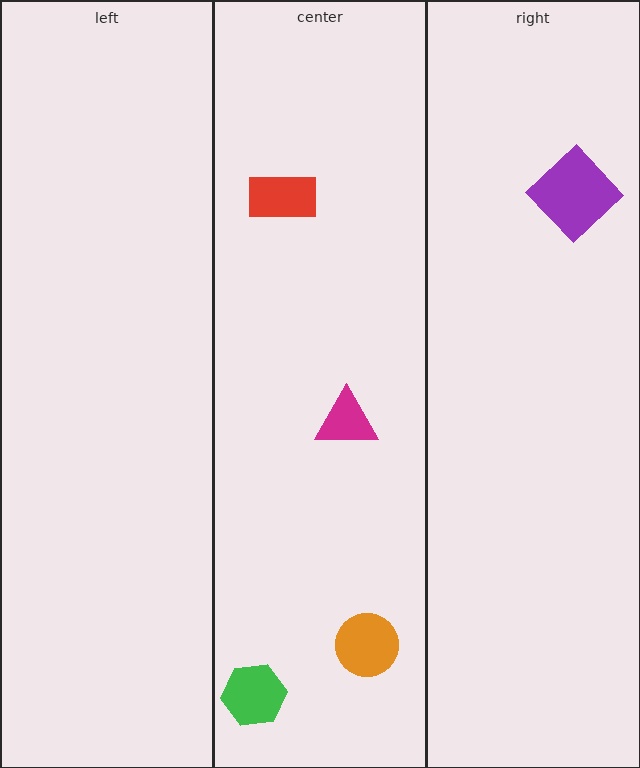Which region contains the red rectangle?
The center region.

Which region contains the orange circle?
The center region.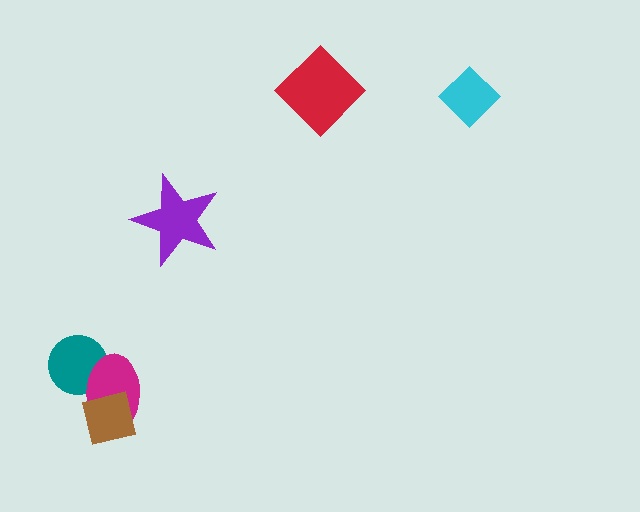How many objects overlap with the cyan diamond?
0 objects overlap with the cyan diamond.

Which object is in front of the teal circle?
The magenta ellipse is in front of the teal circle.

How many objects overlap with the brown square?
1 object overlaps with the brown square.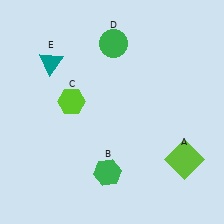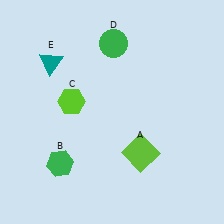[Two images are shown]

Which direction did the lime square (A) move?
The lime square (A) moved left.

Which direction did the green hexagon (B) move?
The green hexagon (B) moved left.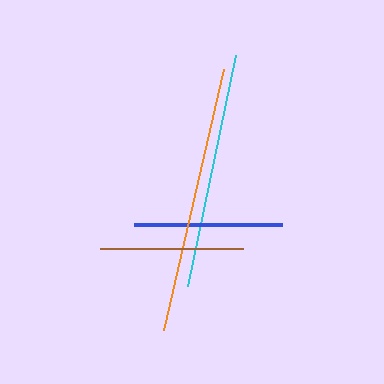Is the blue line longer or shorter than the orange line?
The orange line is longer than the blue line.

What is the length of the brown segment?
The brown segment is approximately 143 pixels long.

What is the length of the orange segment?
The orange segment is approximately 268 pixels long.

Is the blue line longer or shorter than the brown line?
The blue line is longer than the brown line.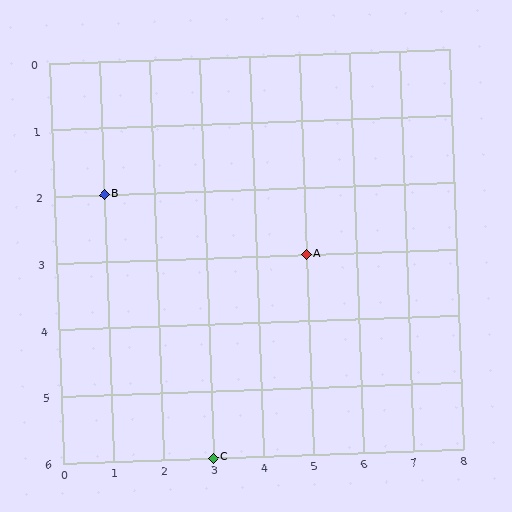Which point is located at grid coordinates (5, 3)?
Point A is at (5, 3).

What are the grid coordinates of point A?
Point A is at grid coordinates (5, 3).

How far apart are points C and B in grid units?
Points C and B are 2 columns and 4 rows apart (about 4.5 grid units diagonally).